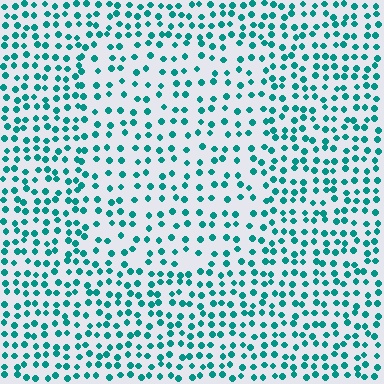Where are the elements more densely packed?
The elements are more densely packed outside the rectangle boundary.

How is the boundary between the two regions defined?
The boundary is defined by a change in element density (approximately 1.6x ratio). All elements are the same color, size, and shape.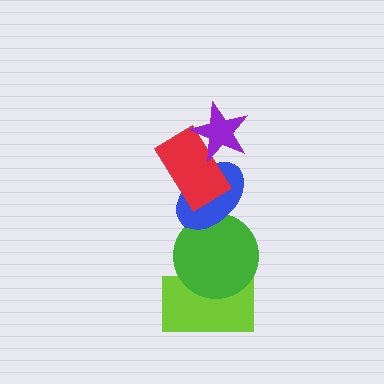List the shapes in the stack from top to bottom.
From top to bottom: the purple star, the red rectangle, the blue ellipse, the green circle, the lime rectangle.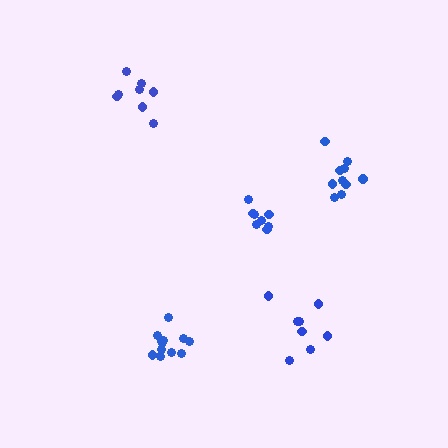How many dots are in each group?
Group 1: 8 dots, Group 2: 8 dots, Group 3: 12 dots, Group 4: 10 dots, Group 5: 8 dots (46 total).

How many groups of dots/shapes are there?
There are 5 groups.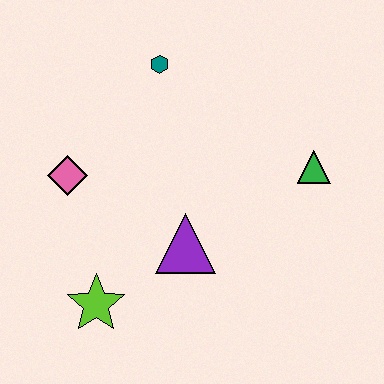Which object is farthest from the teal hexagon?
The lime star is farthest from the teal hexagon.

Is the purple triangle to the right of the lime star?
Yes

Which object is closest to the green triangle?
The purple triangle is closest to the green triangle.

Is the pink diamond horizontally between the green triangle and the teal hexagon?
No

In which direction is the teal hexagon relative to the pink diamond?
The teal hexagon is above the pink diamond.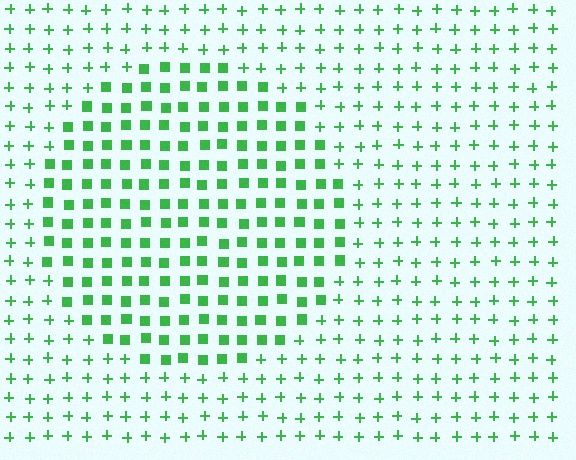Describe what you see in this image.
The image is filled with small green elements arranged in a uniform grid. A circle-shaped region contains squares, while the surrounding area contains plus signs. The boundary is defined purely by the change in element shape.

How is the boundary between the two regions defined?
The boundary is defined by a change in element shape: squares inside vs. plus signs outside. All elements share the same color and spacing.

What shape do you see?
I see a circle.